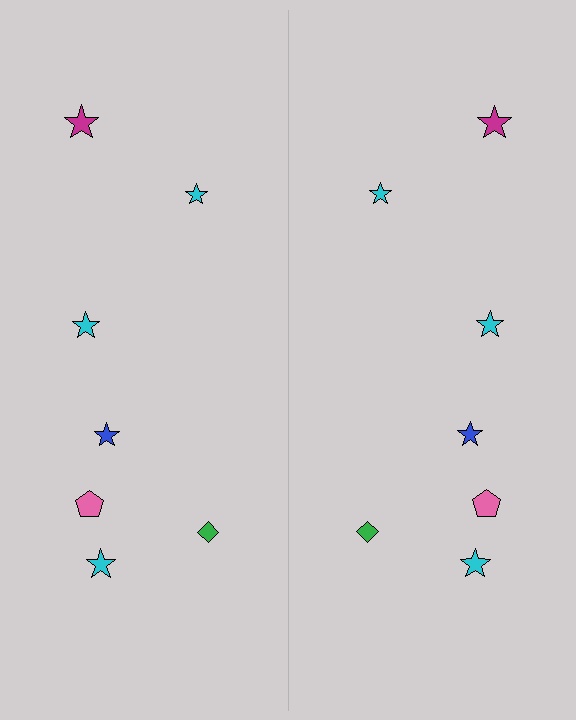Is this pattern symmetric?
Yes, this pattern has bilateral (reflection) symmetry.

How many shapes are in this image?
There are 14 shapes in this image.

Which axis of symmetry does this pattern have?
The pattern has a vertical axis of symmetry running through the center of the image.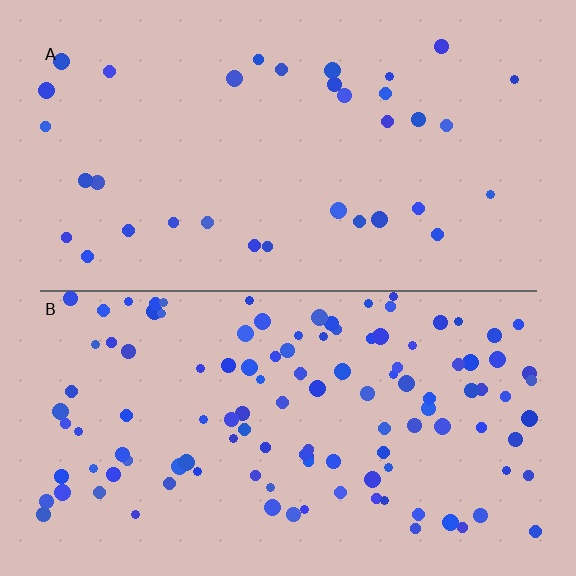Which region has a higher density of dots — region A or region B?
B (the bottom).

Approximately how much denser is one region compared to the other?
Approximately 3.5× — region B over region A.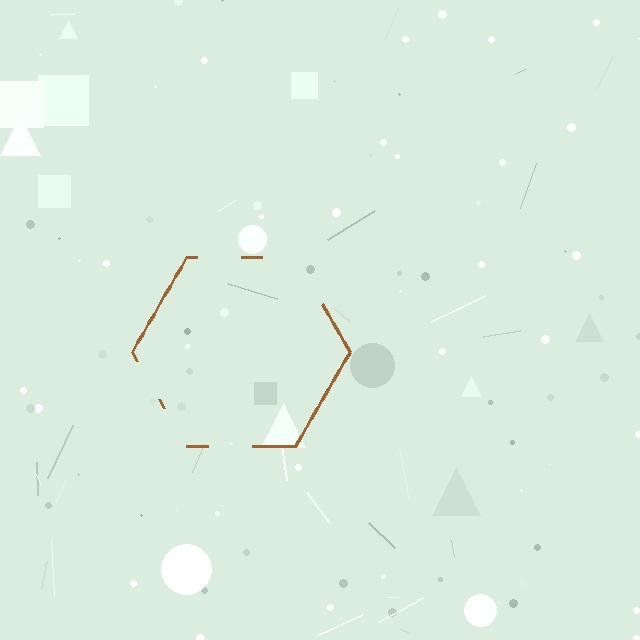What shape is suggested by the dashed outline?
The dashed outline suggests a hexagon.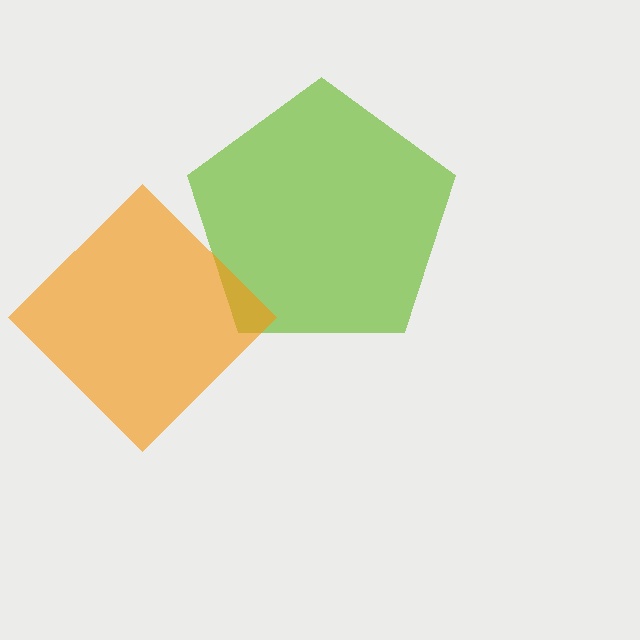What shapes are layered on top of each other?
The layered shapes are: a lime pentagon, an orange diamond.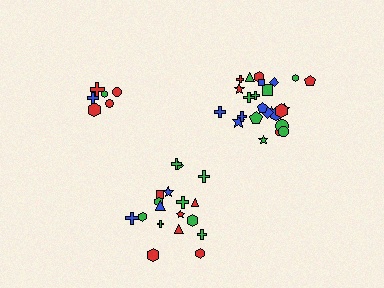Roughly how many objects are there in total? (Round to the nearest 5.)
Roughly 50 objects in total.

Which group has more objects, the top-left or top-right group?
The top-right group.